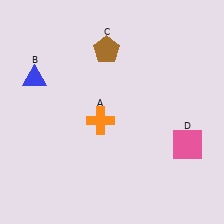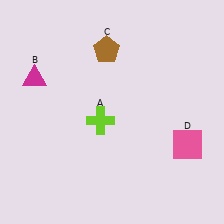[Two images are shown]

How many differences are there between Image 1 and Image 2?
There are 2 differences between the two images.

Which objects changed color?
A changed from orange to lime. B changed from blue to magenta.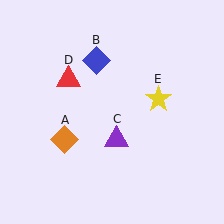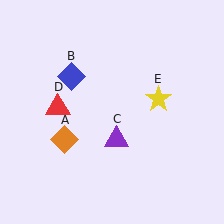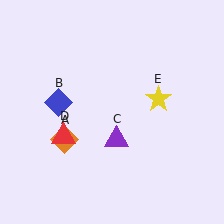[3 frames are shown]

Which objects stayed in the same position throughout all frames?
Orange diamond (object A) and purple triangle (object C) and yellow star (object E) remained stationary.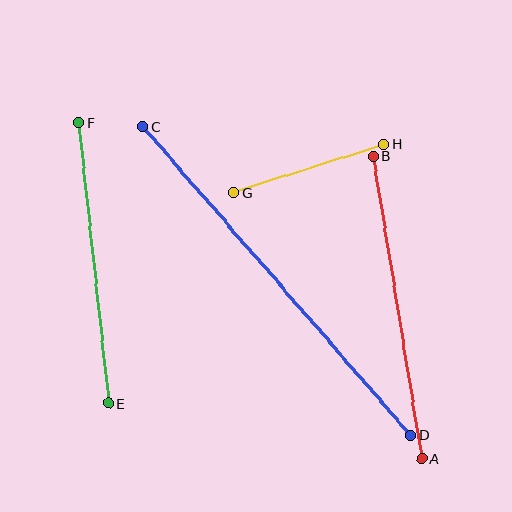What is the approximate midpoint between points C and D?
The midpoint is at approximately (277, 281) pixels.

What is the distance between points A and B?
The distance is approximately 306 pixels.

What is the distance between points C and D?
The distance is approximately 408 pixels.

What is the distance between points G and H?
The distance is approximately 158 pixels.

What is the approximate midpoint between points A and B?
The midpoint is at approximately (397, 308) pixels.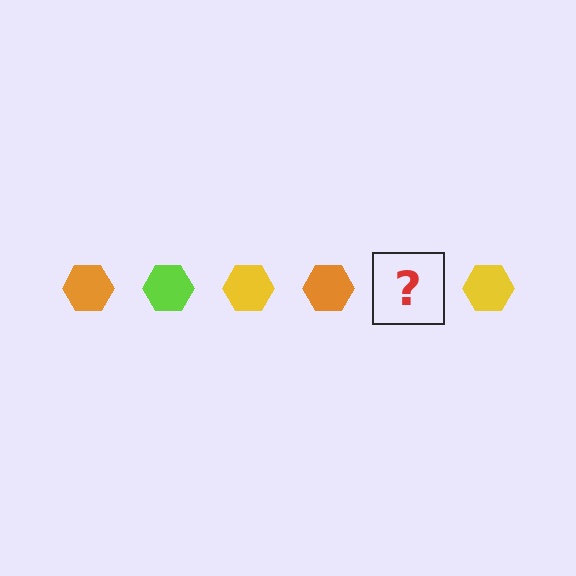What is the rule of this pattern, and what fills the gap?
The rule is that the pattern cycles through orange, lime, yellow hexagons. The gap should be filled with a lime hexagon.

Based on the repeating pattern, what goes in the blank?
The blank should be a lime hexagon.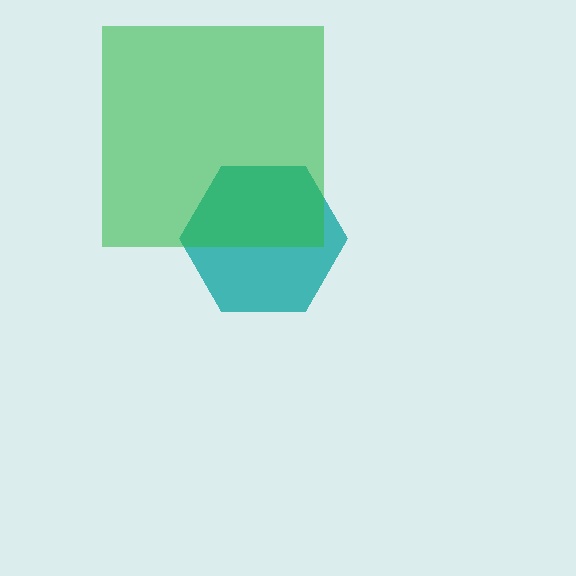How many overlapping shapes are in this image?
There are 2 overlapping shapes in the image.